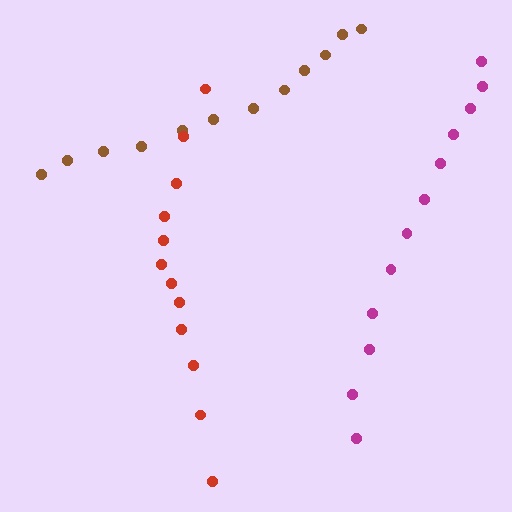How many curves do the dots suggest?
There are 3 distinct paths.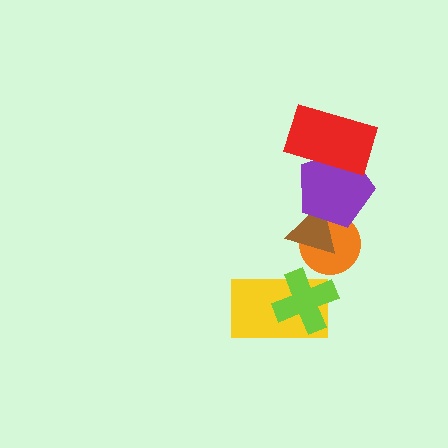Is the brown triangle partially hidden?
Yes, it is partially covered by another shape.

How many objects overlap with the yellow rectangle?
1 object overlaps with the yellow rectangle.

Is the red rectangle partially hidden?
No, no other shape covers it.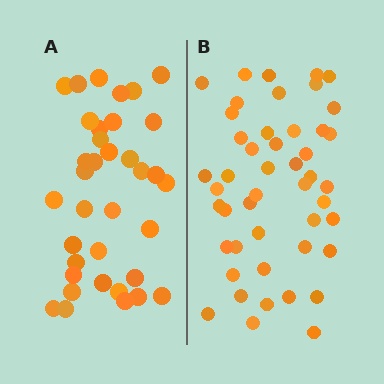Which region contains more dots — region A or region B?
Region B (the right region) has more dots.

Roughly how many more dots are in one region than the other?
Region B has roughly 12 or so more dots than region A.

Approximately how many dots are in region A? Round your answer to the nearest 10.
About 40 dots. (The exact count is 36, which rounds to 40.)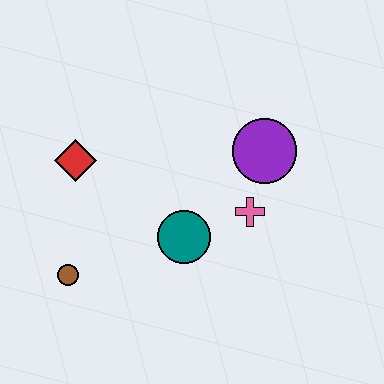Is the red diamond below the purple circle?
Yes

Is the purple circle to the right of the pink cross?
Yes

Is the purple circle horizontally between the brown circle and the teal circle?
No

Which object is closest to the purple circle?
The pink cross is closest to the purple circle.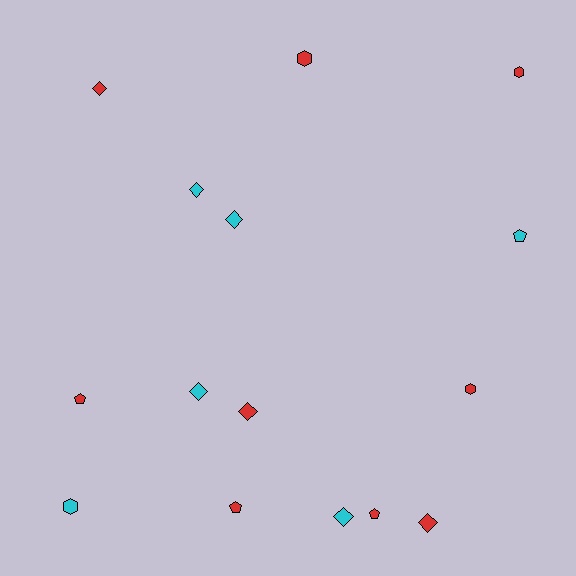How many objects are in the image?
There are 15 objects.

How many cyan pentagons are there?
There is 1 cyan pentagon.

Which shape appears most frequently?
Diamond, with 7 objects.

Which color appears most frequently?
Red, with 9 objects.